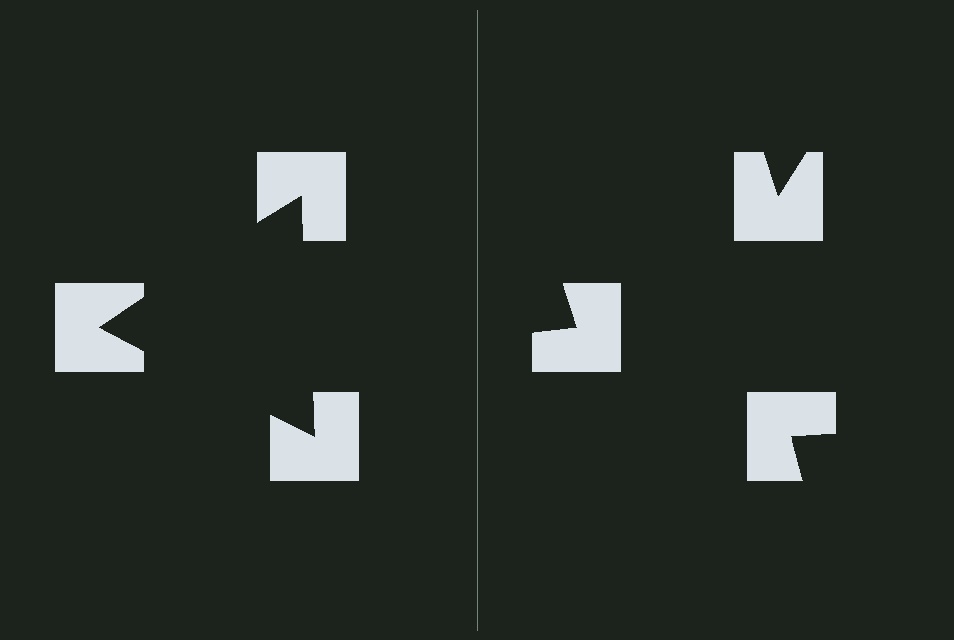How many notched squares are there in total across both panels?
6 — 3 on each side.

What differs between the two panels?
The notched squares are positioned identically on both sides; only the wedge orientations differ. On the left they align to a triangle; on the right they are misaligned.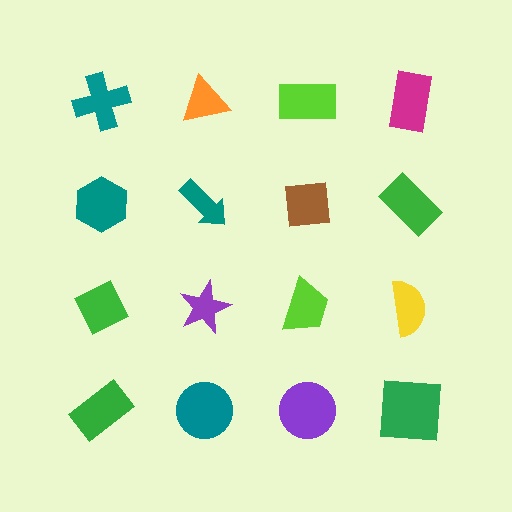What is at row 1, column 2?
An orange triangle.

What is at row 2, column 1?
A teal hexagon.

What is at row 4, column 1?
A green rectangle.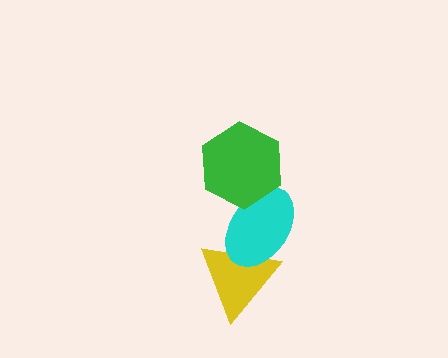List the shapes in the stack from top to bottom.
From top to bottom: the green hexagon, the cyan ellipse, the yellow triangle.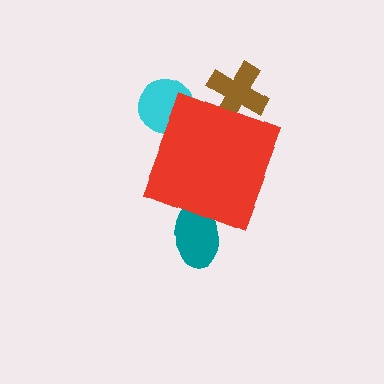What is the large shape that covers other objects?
A red diamond.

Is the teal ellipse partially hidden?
Yes, the teal ellipse is partially hidden behind the red diamond.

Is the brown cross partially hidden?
Yes, the brown cross is partially hidden behind the red diamond.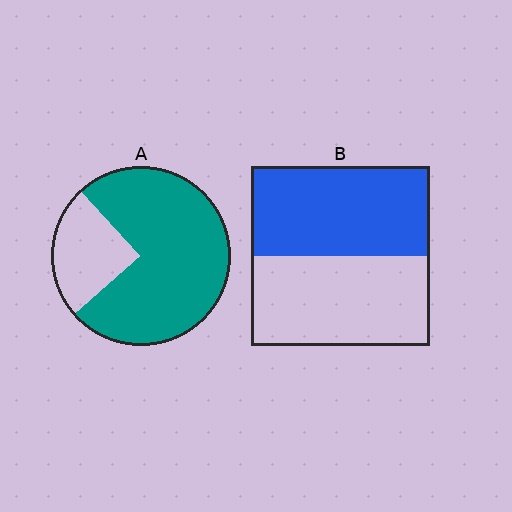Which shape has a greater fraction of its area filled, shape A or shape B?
Shape A.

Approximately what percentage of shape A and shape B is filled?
A is approximately 75% and B is approximately 50%.